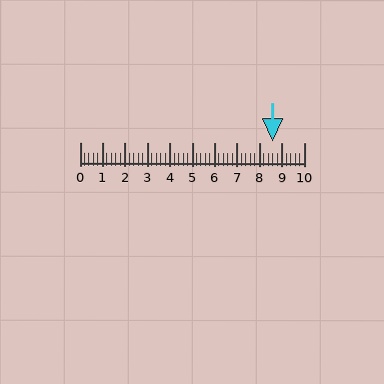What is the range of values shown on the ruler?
The ruler shows values from 0 to 10.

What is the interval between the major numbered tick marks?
The major tick marks are spaced 1 units apart.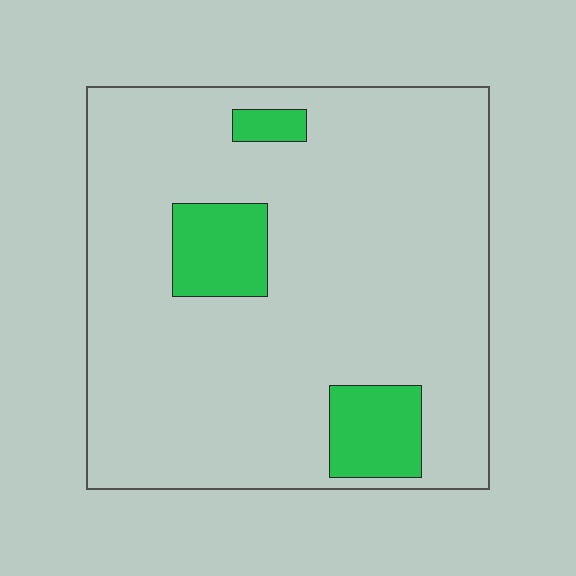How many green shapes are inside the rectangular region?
3.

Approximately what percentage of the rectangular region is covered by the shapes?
Approximately 10%.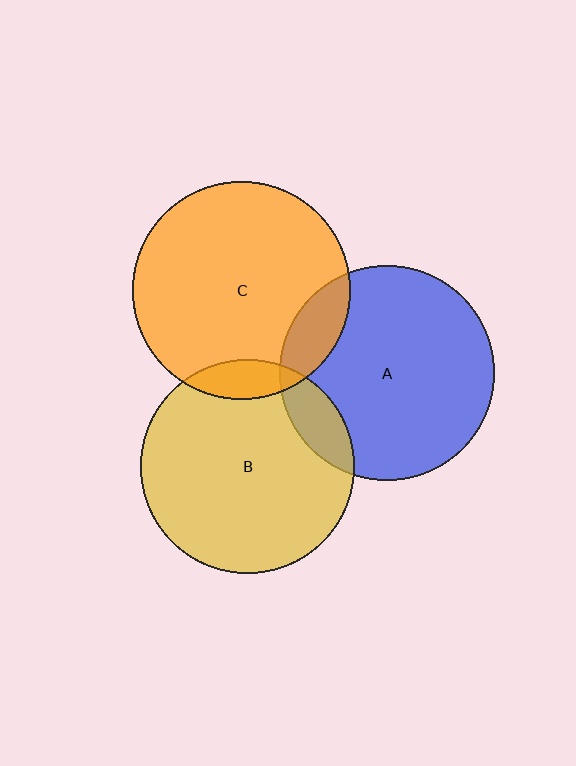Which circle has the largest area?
Circle C (orange).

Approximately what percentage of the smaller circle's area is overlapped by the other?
Approximately 10%.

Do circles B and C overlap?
Yes.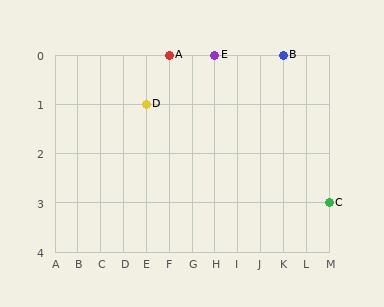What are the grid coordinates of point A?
Point A is at grid coordinates (F, 0).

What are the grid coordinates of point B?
Point B is at grid coordinates (K, 0).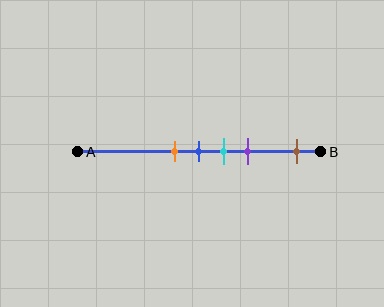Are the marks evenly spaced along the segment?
No, the marks are not evenly spaced.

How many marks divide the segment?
There are 5 marks dividing the segment.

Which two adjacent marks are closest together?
The orange and blue marks are the closest adjacent pair.